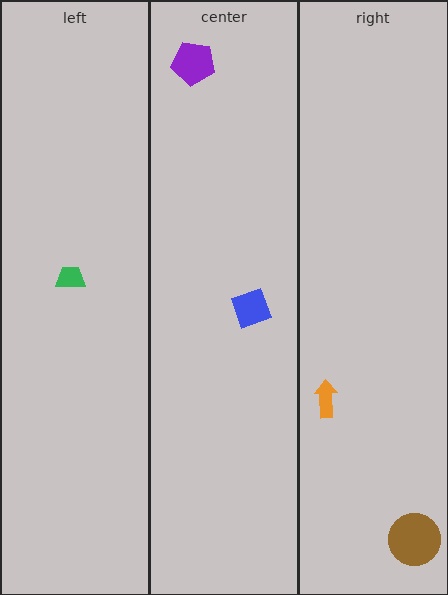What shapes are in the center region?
The blue diamond, the purple pentagon.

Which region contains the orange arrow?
The right region.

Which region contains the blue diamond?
The center region.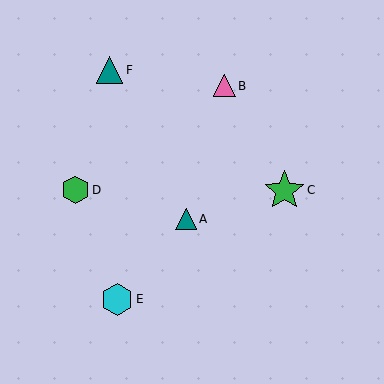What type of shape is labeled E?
Shape E is a cyan hexagon.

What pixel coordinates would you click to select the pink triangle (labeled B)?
Click at (224, 86) to select the pink triangle B.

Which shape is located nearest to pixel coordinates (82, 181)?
The green hexagon (labeled D) at (75, 190) is nearest to that location.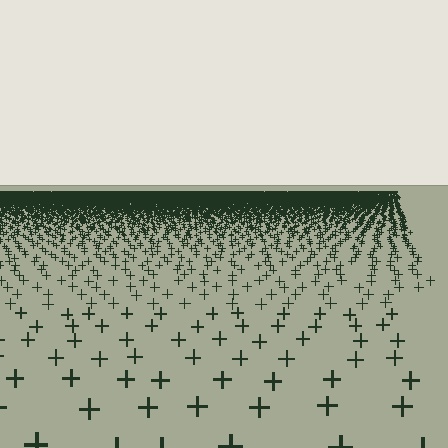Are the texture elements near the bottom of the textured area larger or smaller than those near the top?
Larger. Near the bottom, elements are closer to the viewer and appear at a bigger on-screen size.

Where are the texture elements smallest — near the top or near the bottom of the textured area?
Near the top.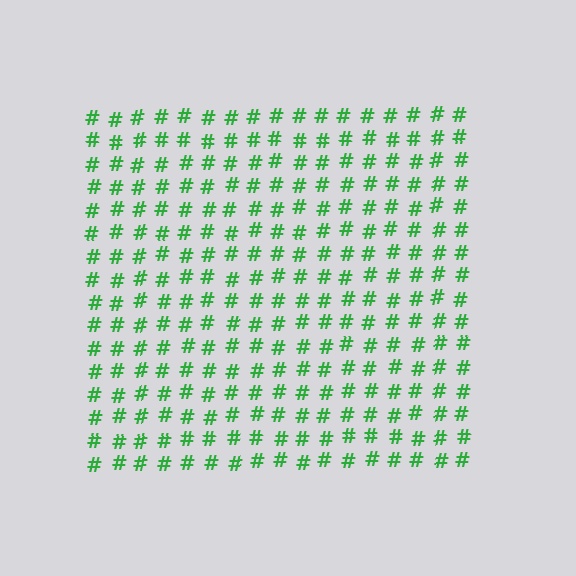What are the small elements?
The small elements are hash symbols.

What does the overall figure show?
The overall figure shows a square.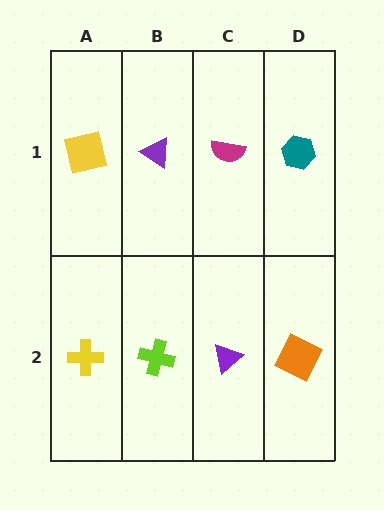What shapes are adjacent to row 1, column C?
A purple triangle (row 2, column C), a purple triangle (row 1, column B), a teal hexagon (row 1, column D).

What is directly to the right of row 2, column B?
A purple triangle.